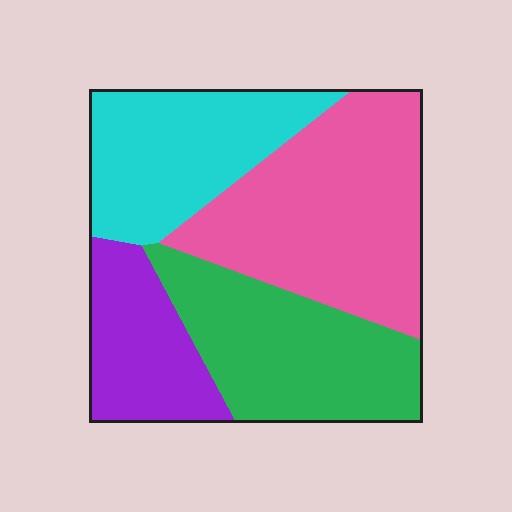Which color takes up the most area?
Pink, at roughly 35%.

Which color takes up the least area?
Purple, at roughly 15%.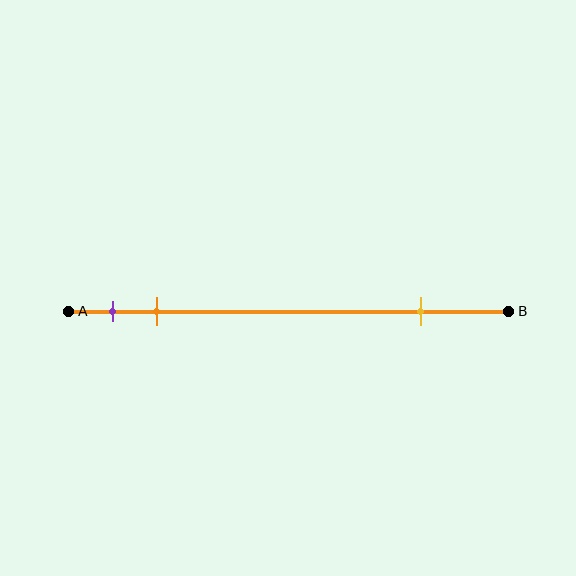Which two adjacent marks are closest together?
The purple and orange marks are the closest adjacent pair.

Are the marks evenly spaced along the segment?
No, the marks are not evenly spaced.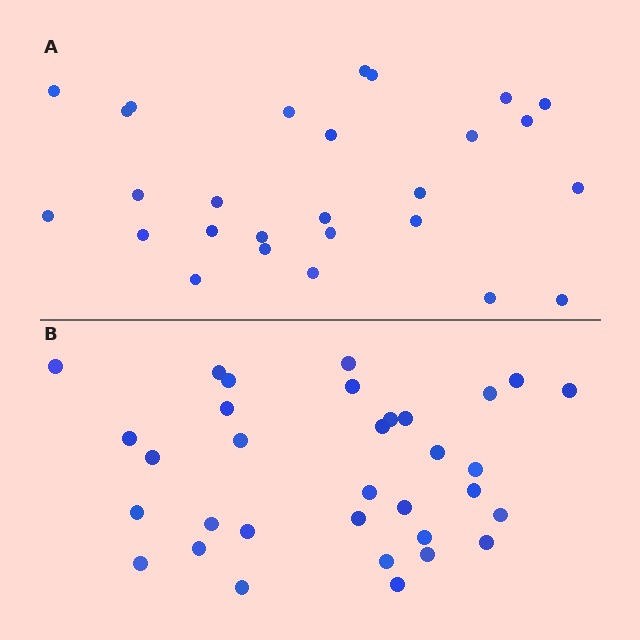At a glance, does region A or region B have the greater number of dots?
Region B (the bottom region) has more dots.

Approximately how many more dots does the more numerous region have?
Region B has about 6 more dots than region A.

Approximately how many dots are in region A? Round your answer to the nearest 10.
About 30 dots. (The exact count is 27, which rounds to 30.)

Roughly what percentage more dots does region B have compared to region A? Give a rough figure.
About 20% more.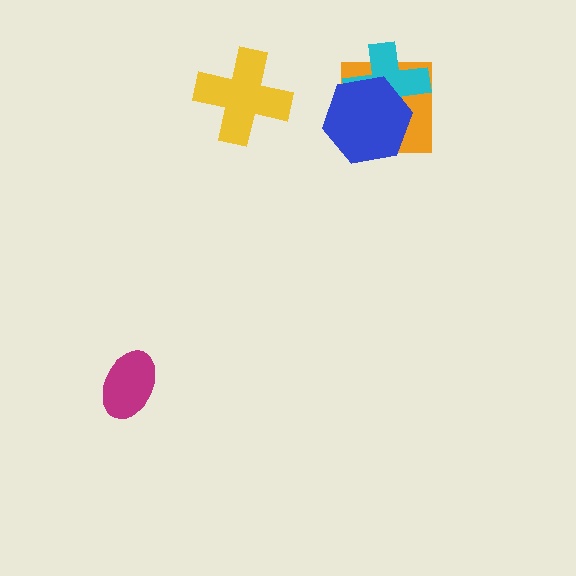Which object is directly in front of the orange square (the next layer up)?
The cyan cross is directly in front of the orange square.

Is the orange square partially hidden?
Yes, it is partially covered by another shape.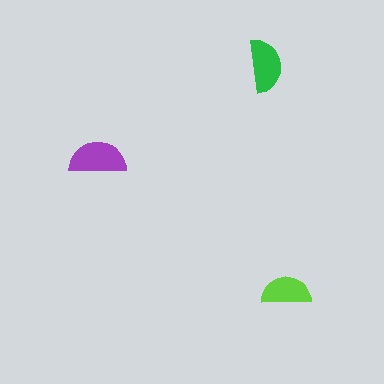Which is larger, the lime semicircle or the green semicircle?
The green one.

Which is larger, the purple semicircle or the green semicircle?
The purple one.